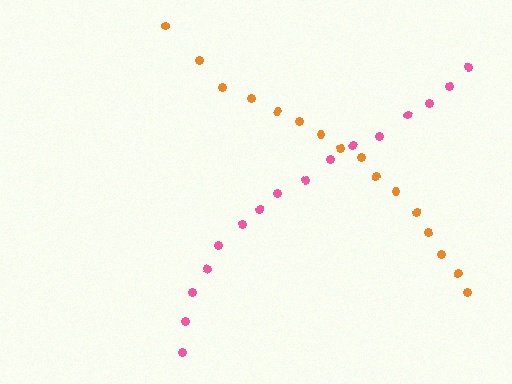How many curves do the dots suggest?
There are 2 distinct paths.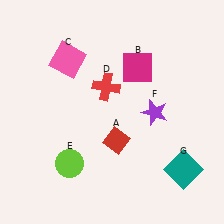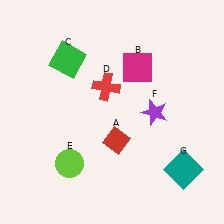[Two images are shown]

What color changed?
The square (C) changed from pink in Image 1 to green in Image 2.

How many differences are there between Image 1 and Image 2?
There is 1 difference between the two images.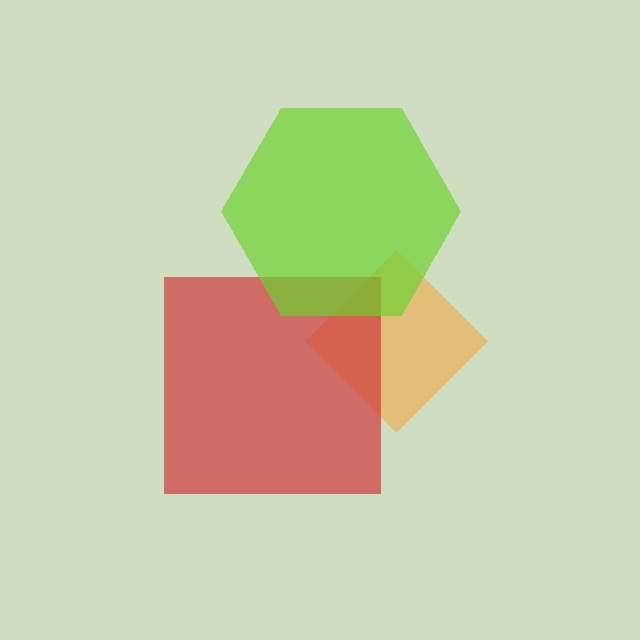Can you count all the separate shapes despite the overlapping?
Yes, there are 3 separate shapes.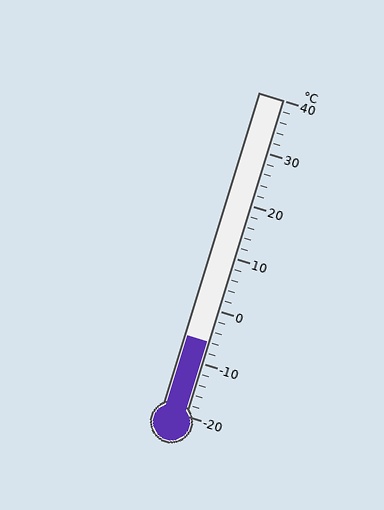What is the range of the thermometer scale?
The thermometer scale ranges from -20°C to 40°C.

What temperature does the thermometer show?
The thermometer shows approximately -6°C.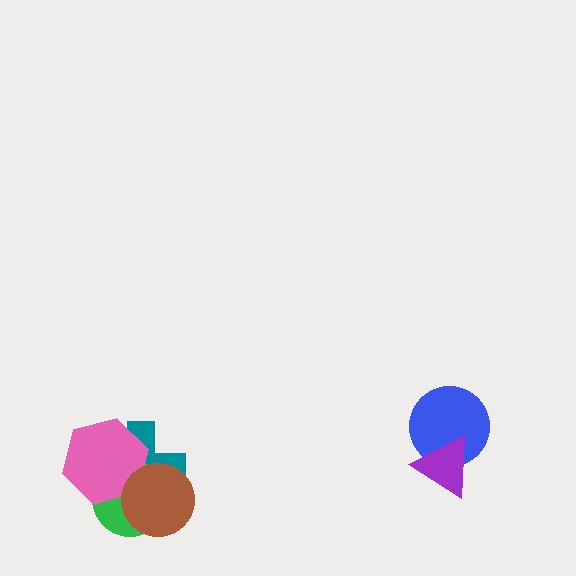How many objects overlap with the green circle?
3 objects overlap with the green circle.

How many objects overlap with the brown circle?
3 objects overlap with the brown circle.